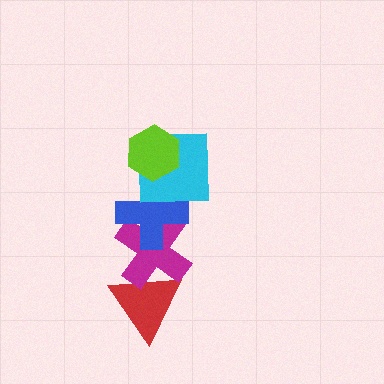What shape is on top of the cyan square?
The lime hexagon is on top of the cyan square.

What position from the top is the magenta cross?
The magenta cross is 4th from the top.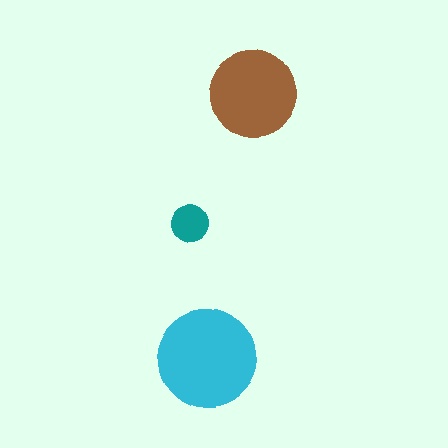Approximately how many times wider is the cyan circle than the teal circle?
About 2.5 times wider.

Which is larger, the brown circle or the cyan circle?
The cyan one.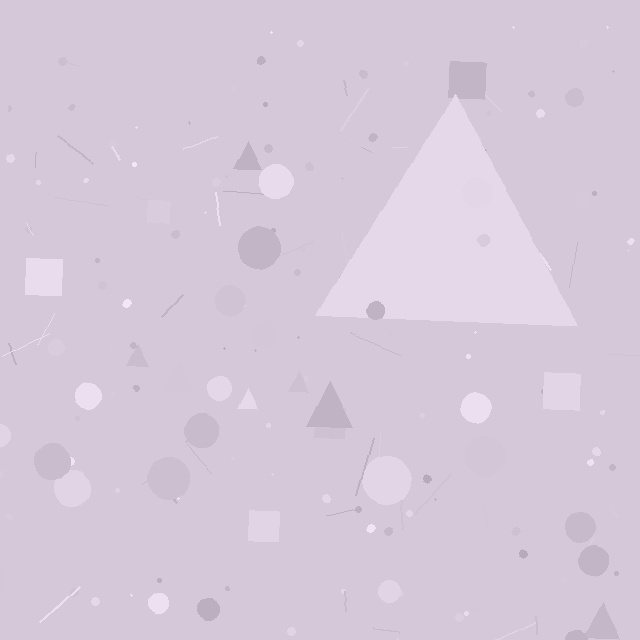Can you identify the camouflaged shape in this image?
The camouflaged shape is a triangle.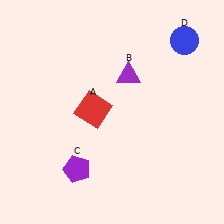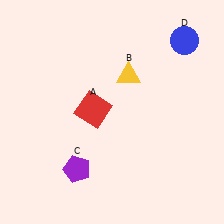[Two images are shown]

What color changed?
The triangle (B) changed from purple in Image 1 to yellow in Image 2.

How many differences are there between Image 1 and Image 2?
There is 1 difference between the two images.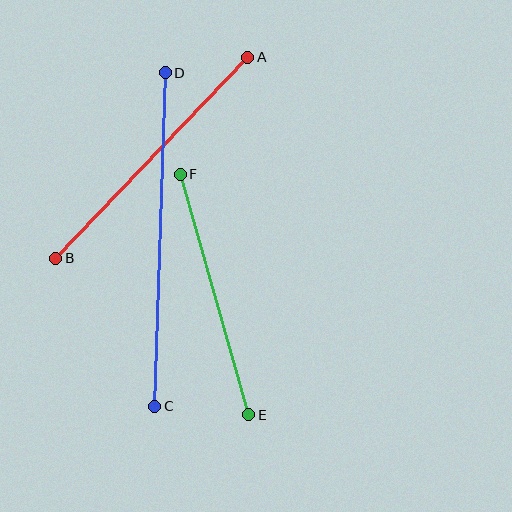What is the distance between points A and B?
The distance is approximately 278 pixels.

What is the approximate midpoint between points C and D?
The midpoint is at approximately (160, 240) pixels.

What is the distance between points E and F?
The distance is approximately 250 pixels.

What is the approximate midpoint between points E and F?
The midpoint is at approximately (214, 295) pixels.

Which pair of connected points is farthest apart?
Points C and D are farthest apart.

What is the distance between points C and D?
The distance is approximately 334 pixels.